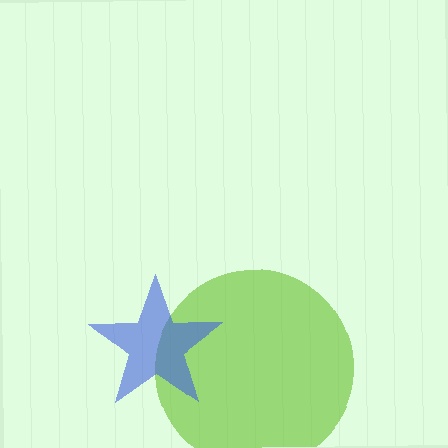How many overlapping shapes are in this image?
There are 2 overlapping shapes in the image.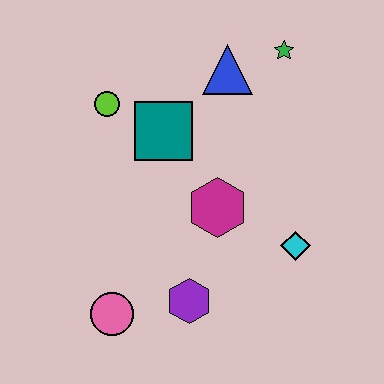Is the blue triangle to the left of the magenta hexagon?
No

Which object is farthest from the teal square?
The pink circle is farthest from the teal square.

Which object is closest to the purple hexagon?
The pink circle is closest to the purple hexagon.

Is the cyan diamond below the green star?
Yes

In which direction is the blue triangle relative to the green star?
The blue triangle is to the left of the green star.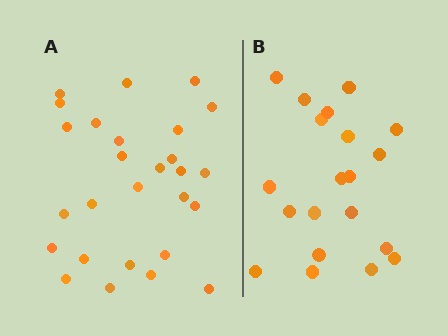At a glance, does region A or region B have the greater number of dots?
Region A (the left region) has more dots.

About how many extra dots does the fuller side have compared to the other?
Region A has roughly 8 or so more dots than region B.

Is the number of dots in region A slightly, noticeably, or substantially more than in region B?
Region A has noticeably more, but not dramatically so. The ratio is roughly 1.4 to 1.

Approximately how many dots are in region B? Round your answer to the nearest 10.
About 20 dots.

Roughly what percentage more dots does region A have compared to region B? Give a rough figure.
About 35% more.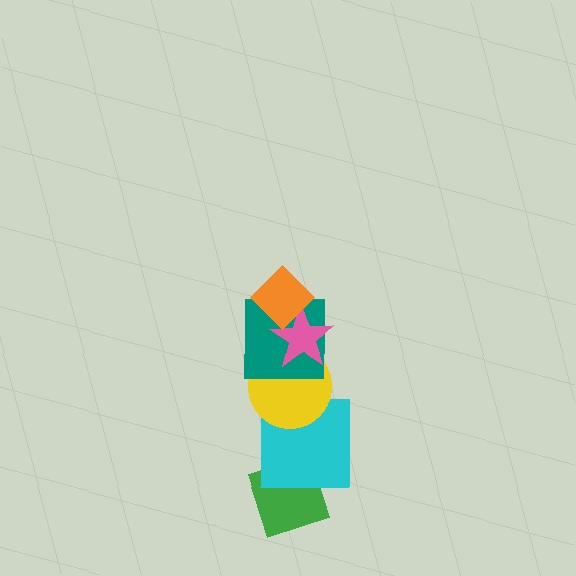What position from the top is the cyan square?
The cyan square is 5th from the top.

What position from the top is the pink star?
The pink star is 2nd from the top.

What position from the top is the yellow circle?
The yellow circle is 4th from the top.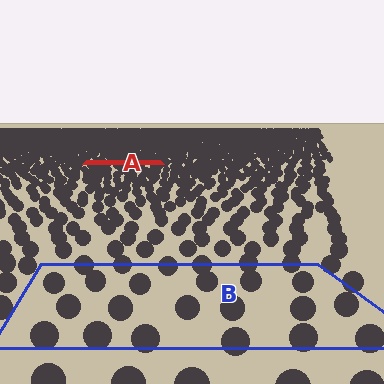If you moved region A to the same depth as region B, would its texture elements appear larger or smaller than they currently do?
They would appear larger. At a closer depth, the same texture elements are projected at a bigger on-screen size.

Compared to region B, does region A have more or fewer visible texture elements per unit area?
Region A has more texture elements per unit area — they are packed more densely because it is farther away.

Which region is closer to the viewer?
Region B is closer. The texture elements there are larger and more spread out.